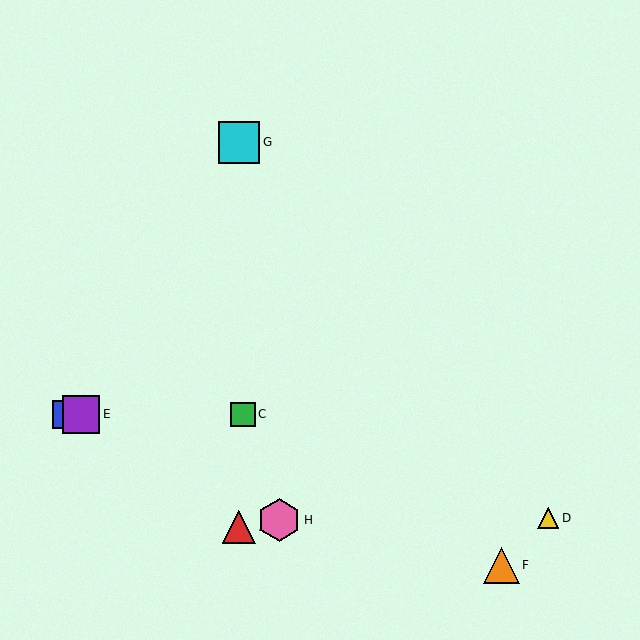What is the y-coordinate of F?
Object F is at y≈565.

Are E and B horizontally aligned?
Yes, both are at y≈414.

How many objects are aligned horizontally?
3 objects (B, C, E) are aligned horizontally.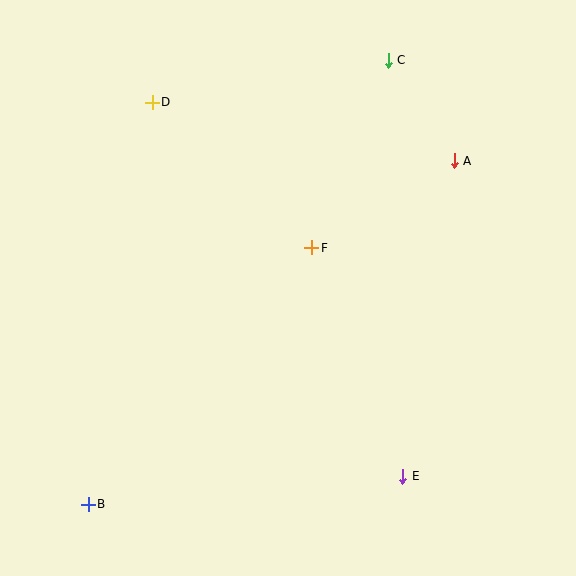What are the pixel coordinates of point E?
Point E is at (403, 476).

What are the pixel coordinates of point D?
Point D is at (152, 102).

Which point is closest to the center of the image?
Point F at (312, 248) is closest to the center.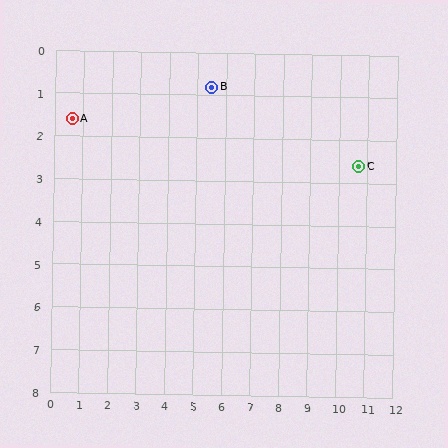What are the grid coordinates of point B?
Point B is at approximately (5.5, 0.8).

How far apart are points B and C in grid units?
Points B and C are about 5.5 grid units apart.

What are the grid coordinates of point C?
Point C is at approximately (10.7, 2.6).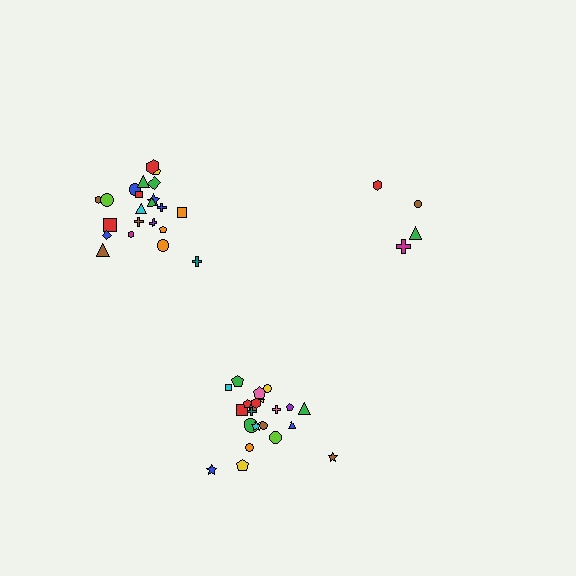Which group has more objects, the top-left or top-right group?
The top-left group.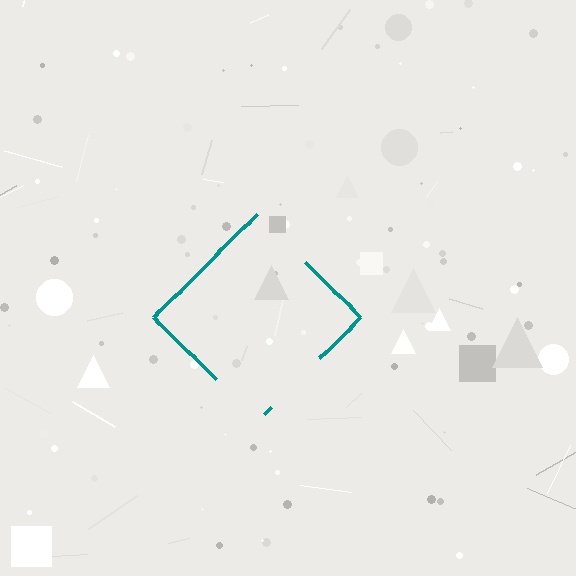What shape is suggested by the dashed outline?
The dashed outline suggests a diamond.